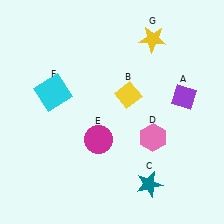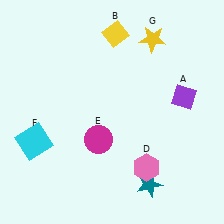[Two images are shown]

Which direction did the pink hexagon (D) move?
The pink hexagon (D) moved down.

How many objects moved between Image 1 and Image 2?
3 objects moved between the two images.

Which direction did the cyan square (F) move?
The cyan square (F) moved down.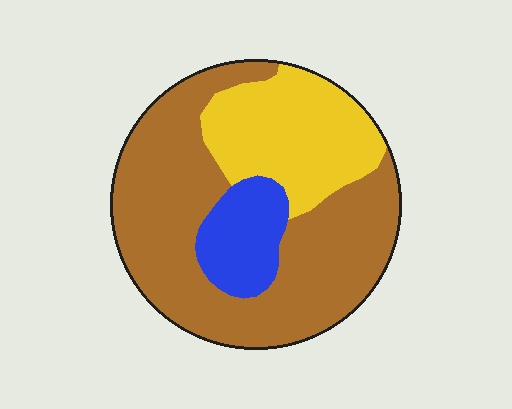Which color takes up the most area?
Brown, at roughly 60%.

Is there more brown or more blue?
Brown.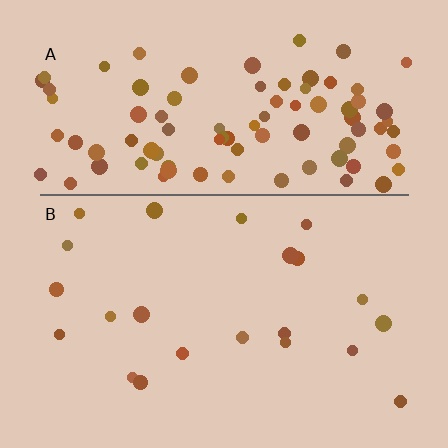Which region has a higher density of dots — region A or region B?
A (the top).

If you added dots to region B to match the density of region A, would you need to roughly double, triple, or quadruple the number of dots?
Approximately quadruple.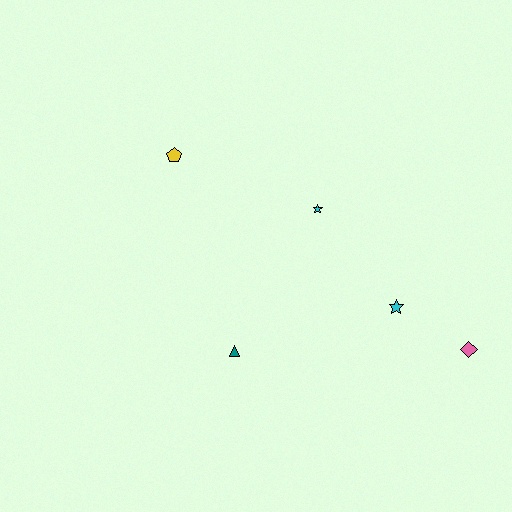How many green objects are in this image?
There are no green objects.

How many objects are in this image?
There are 5 objects.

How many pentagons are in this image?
There is 1 pentagon.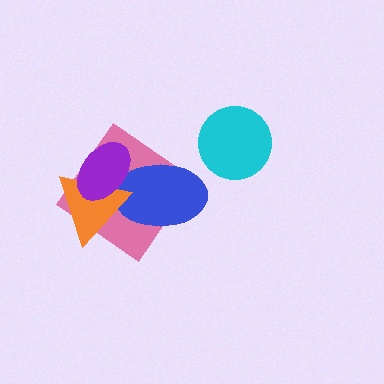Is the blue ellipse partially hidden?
Yes, it is partially covered by another shape.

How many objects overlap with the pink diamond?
3 objects overlap with the pink diamond.